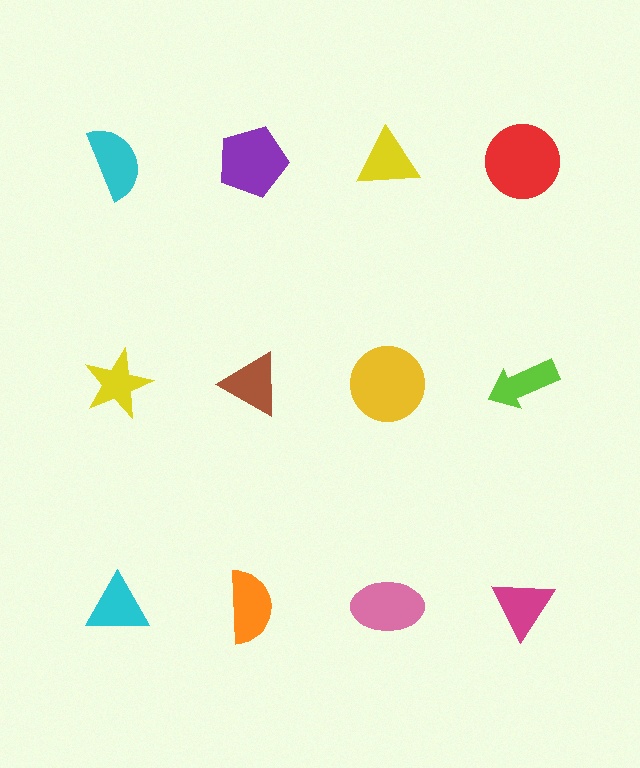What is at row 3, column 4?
A magenta triangle.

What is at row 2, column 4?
A lime arrow.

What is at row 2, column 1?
A yellow star.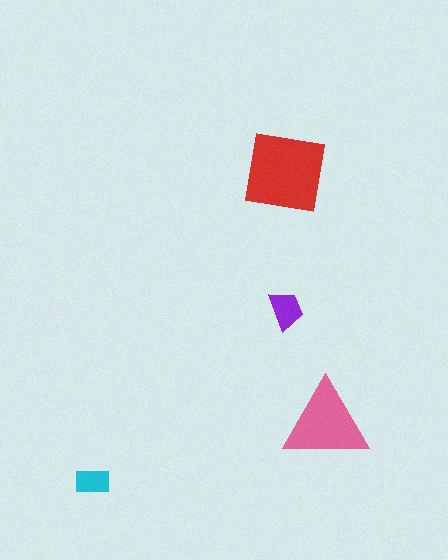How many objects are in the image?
There are 4 objects in the image.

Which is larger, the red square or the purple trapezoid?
The red square.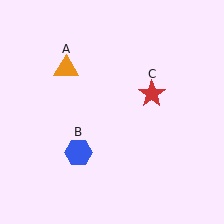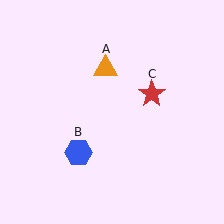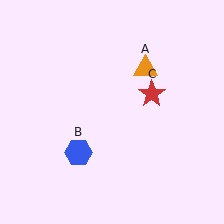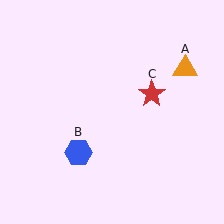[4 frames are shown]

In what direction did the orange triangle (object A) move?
The orange triangle (object A) moved right.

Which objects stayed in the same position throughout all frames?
Blue hexagon (object B) and red star (object C) remained stationary.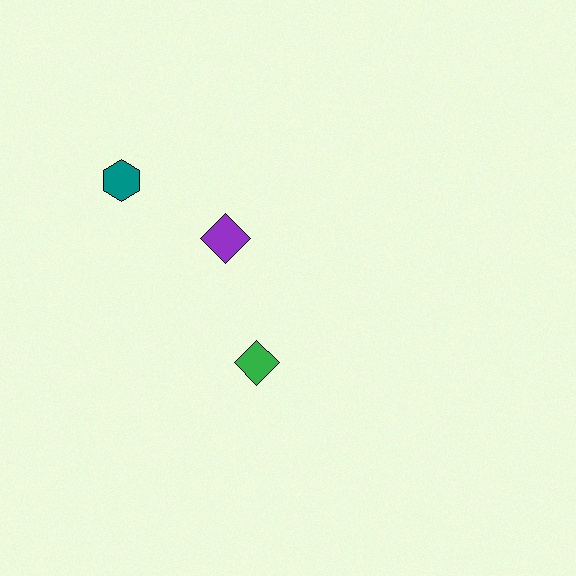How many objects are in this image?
There are 3 objects.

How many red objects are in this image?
There are no red objects.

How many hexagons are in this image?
There is 1 hexagon.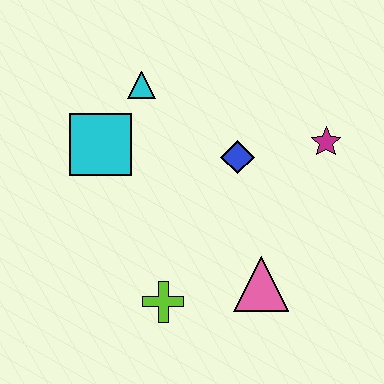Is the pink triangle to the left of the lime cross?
No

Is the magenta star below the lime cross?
No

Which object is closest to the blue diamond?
The magenta star is closest to the blue diamond.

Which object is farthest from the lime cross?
The magenta star is farthest from the lime cross.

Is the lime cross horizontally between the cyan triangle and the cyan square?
No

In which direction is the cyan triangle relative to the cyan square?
The cyan triangle is above the cyan square.